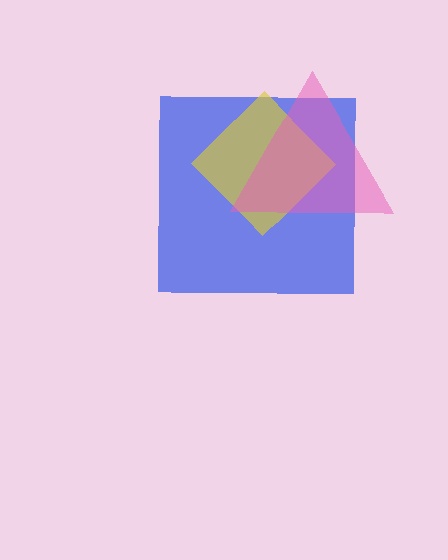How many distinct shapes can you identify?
There are 3 distinct shapes: a blue square, a yellow diamond, a pink triangle.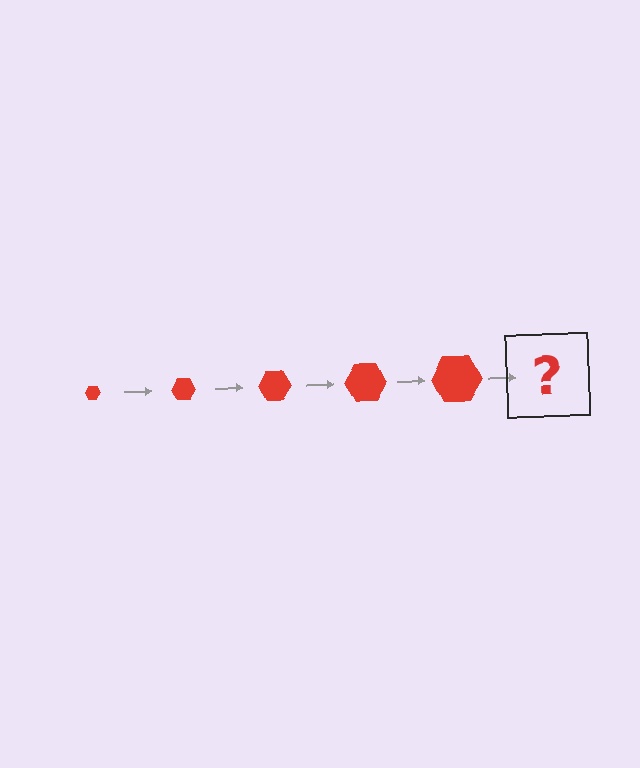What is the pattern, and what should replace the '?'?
The pattern is that the hexagon gets progressively larger each step. The '?' should be a red hexagon, larger than the previous one.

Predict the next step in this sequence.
The next step is a red hexagon, larger than the previous one.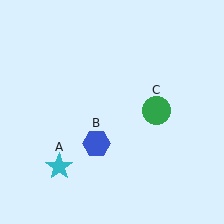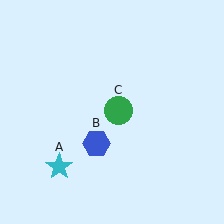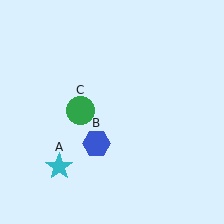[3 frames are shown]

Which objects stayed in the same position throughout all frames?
Cyan star (object A) and blue hexagon (object B) remained stationary.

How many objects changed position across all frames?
1 object changed position: green circle (object C).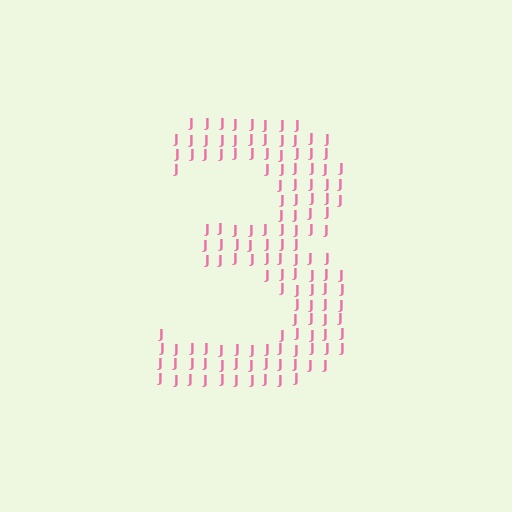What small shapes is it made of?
It is made of small letter J's.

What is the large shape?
The large shape is the digit 3.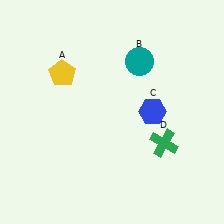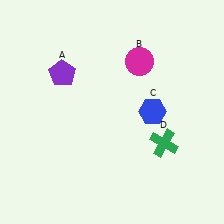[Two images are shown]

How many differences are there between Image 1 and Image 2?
There are 2 differences between the two images.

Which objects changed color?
A changed from yellow to purple. B changed from teal to magenta.